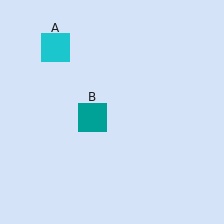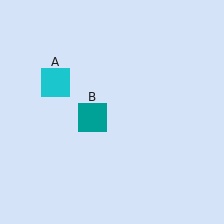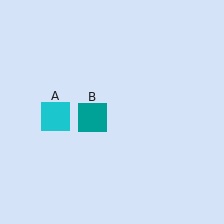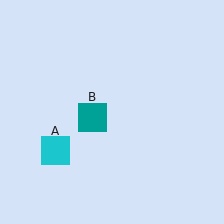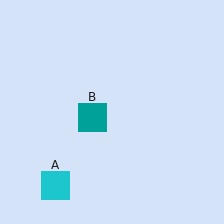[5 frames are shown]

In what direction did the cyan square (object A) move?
The cyan square (object A) moved down.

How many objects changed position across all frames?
1 object changed position: cyan square (object A).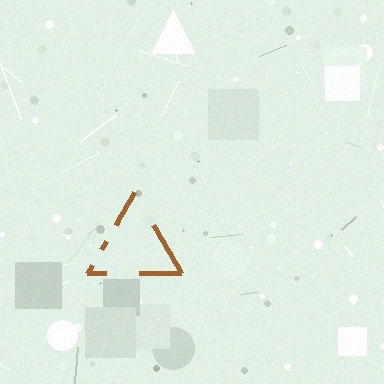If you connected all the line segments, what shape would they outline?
They would outline a triangle.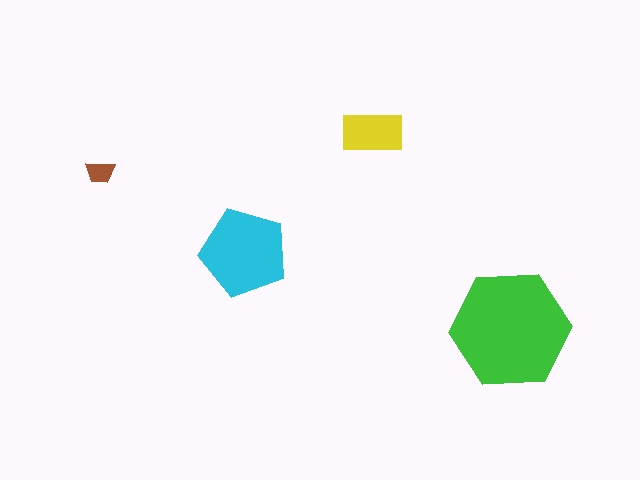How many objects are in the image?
There are 4 objects in the image.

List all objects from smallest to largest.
The brown trapezoid, the yellow rectangle, the cyan pentagon, the green hexagon.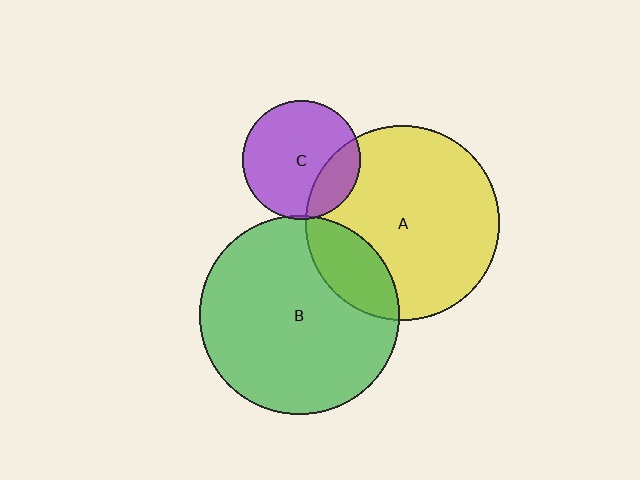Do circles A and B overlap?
Yes.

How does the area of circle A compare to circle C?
Approximately 2.7 times.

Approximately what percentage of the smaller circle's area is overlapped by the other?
Approximately 20%.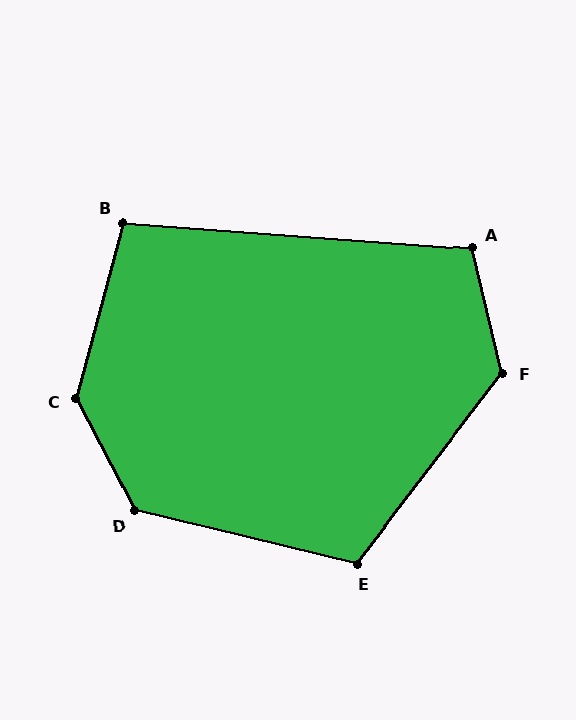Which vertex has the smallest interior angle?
B, at approximately 101 degrees.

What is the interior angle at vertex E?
Approximately 114 degrees (obtuse).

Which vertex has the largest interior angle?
C, at approximately 138 degrees.